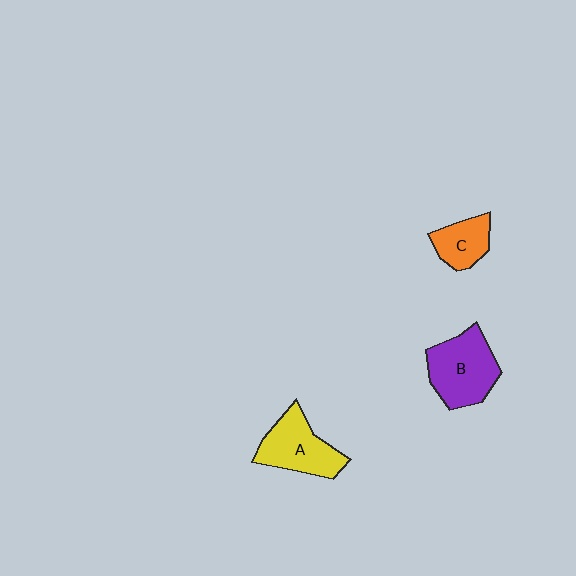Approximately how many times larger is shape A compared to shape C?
Approximately 1.6 times.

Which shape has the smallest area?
Shape C (orange).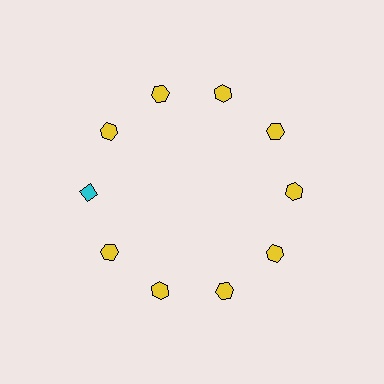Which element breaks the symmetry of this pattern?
The cyan diamond at roughly the 9 o'clock position breaks the symmetry. All other shapes are yellow hexagons.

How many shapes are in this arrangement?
There are 10 shapes arranged in a ring pattern.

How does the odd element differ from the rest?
It differs in both color (cyan instead of yellow) and shape (diamond instead of hexagon).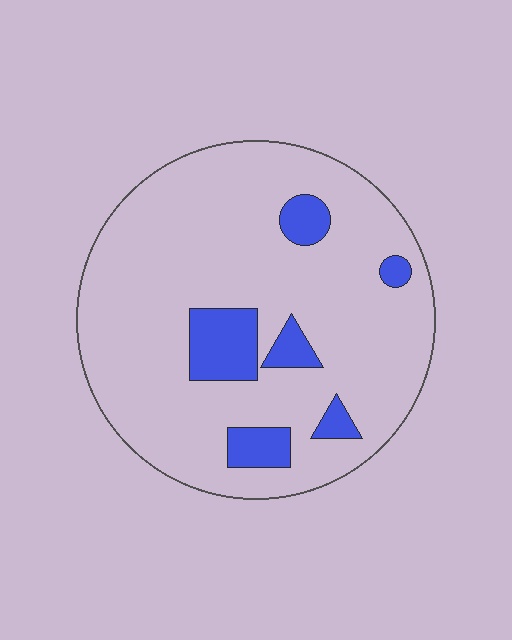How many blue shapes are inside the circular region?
6.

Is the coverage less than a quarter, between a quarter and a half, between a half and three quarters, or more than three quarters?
Less than a quarter.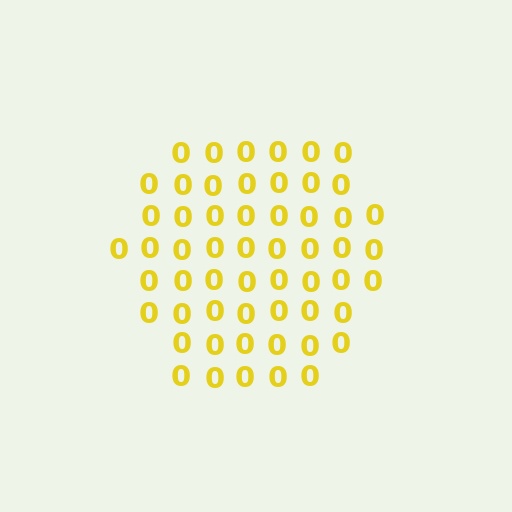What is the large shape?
The large shape is a hexagon.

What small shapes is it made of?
It is made of small digit 0's.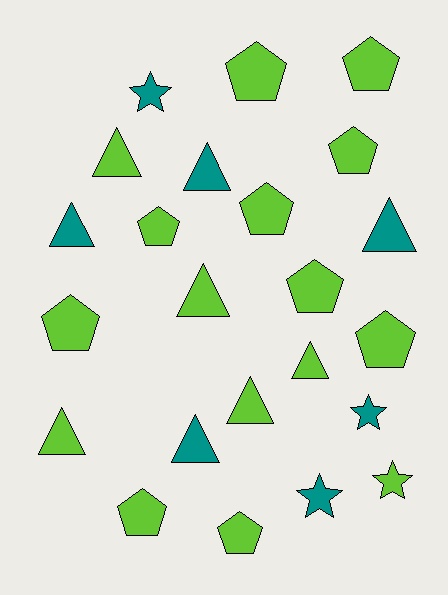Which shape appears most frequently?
Pentagon, with 10 objects.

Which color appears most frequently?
Lime, with 16 objects.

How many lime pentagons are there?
There are 10 lime pentagons.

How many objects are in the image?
There are 23 objects.